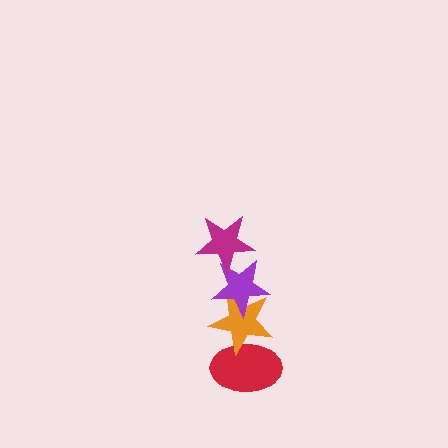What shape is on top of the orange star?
The purple star is on top of the orange star.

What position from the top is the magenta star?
The magenta star is 1st from the top.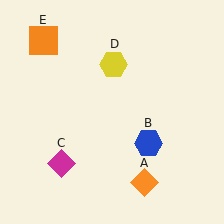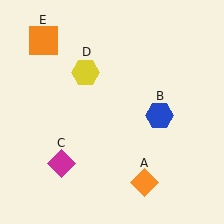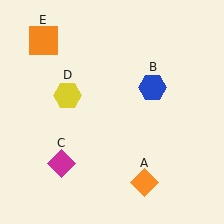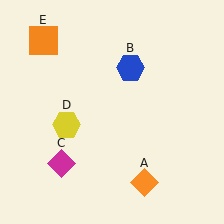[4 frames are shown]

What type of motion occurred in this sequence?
The blue hexagon (object B), yellow hexagon (object D) rotated counterclockwise around the center of the scene.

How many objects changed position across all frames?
2 objects changed position: blue hexagon (object B), yellow hexagon (object D).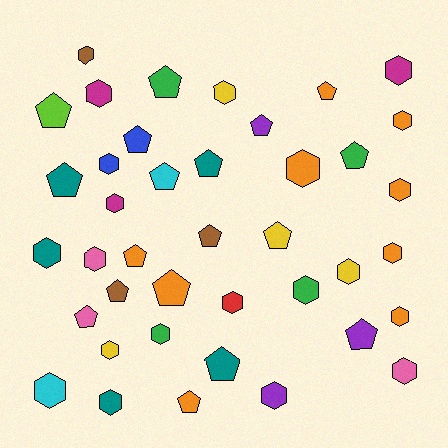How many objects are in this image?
There are 40 objects.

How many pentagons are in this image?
There are 18 pentagons.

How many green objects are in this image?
There are 4 green objects.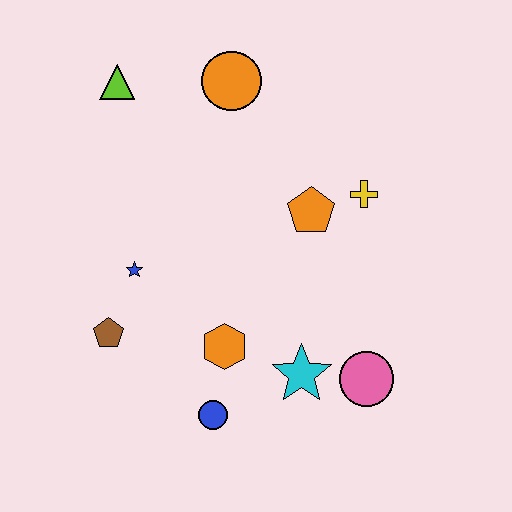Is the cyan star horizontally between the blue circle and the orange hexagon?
No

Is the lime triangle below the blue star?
No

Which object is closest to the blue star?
The brown pentagon is closest to the blue star.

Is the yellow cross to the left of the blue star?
No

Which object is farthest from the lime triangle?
The pink circle is farthest from the lime triangle.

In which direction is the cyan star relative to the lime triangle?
The cyan star is below the lime triangle.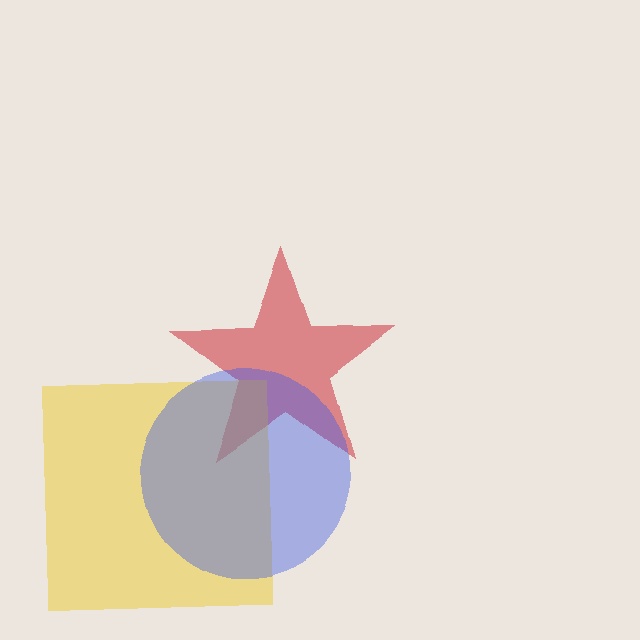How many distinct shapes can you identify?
There are 3 distinct shapes: a red star, a yellow square, a blue circle.